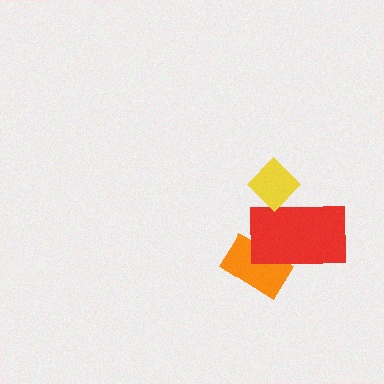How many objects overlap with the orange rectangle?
1 object overlaps with the orange rectangle.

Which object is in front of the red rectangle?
The yellow diamond is in front of the red rectangle.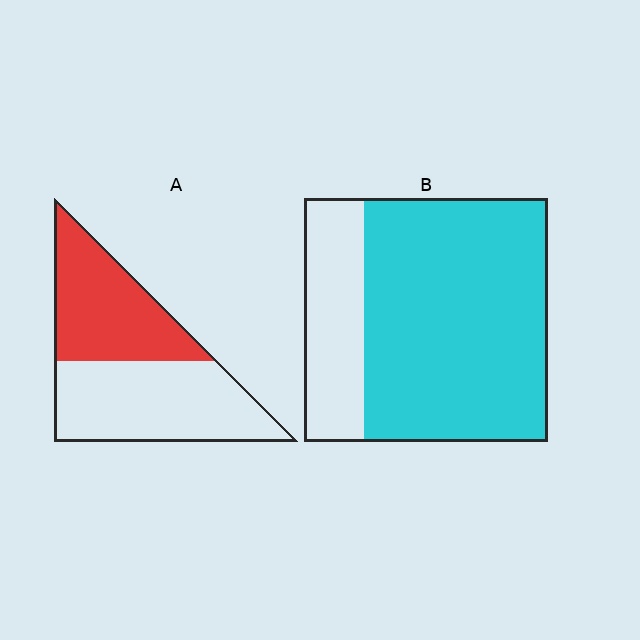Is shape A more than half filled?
No.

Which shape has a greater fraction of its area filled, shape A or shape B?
Shape B.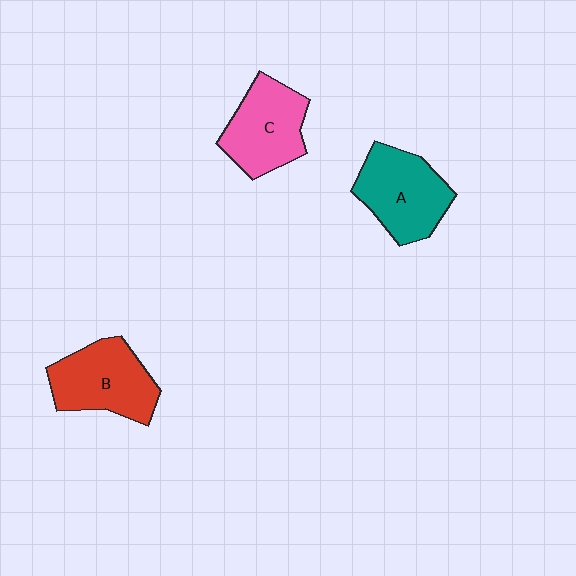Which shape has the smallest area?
Shape C (pink).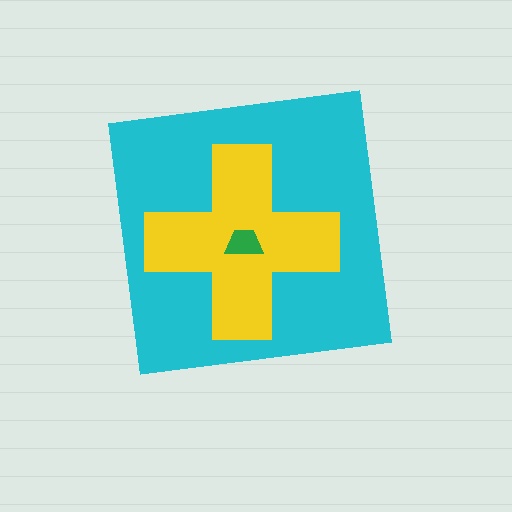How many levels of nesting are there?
3.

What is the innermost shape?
The green trapezoid.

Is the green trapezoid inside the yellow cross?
Yes.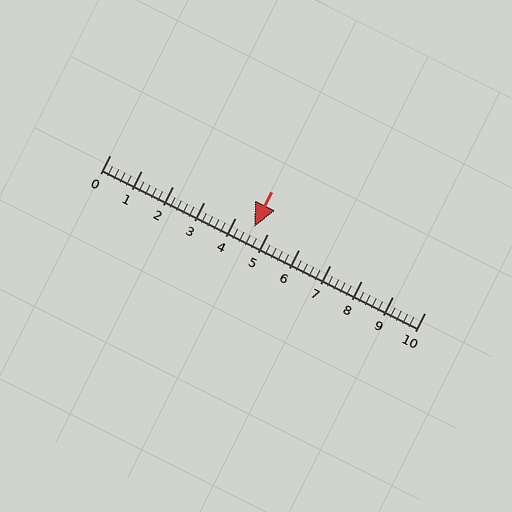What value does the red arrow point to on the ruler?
The red arrow points to approximately 4.6.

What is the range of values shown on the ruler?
The ruler shows values from 0 to 10.